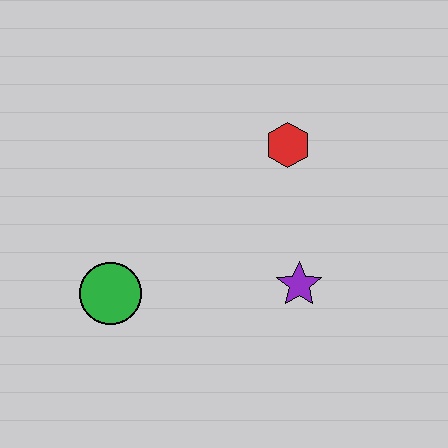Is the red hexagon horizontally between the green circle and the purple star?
Yes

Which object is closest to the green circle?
The purple star is closest to the green circle.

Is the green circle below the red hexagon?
Yes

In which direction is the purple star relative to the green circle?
The purple star is to the right of the green circle.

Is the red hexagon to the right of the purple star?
No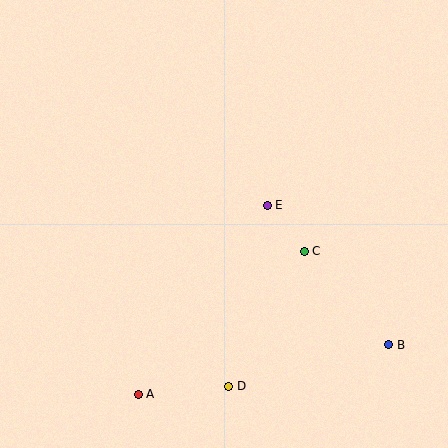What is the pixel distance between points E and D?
The distance between E and D is 185 pixels.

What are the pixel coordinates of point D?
Point D is at (229, 386).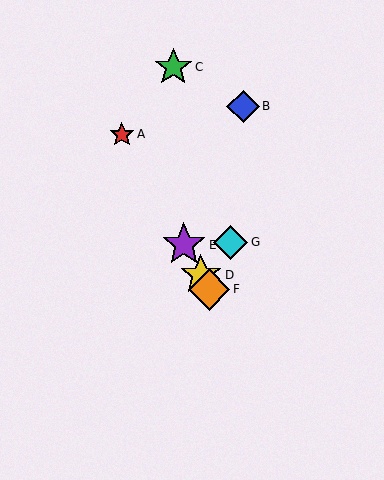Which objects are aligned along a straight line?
Objects A, D, E, F are aligned along a straight line.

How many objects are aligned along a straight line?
4 objects (A, D, E, F) are aligned along a straight line.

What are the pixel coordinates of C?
Object C is at (173, 67).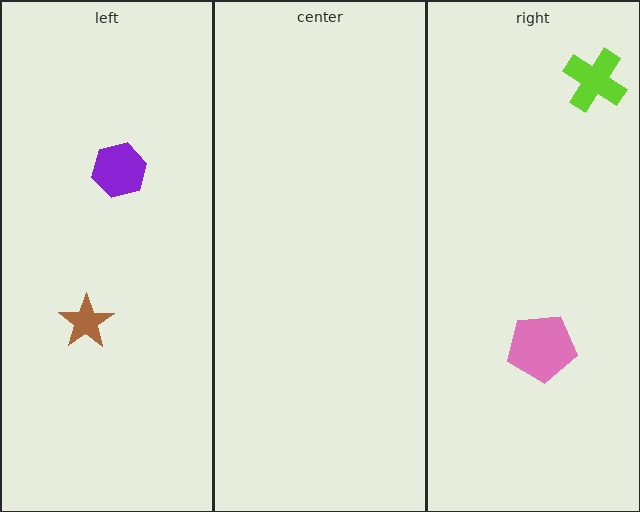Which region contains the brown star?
The left region.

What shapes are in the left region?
The purple hexagon, the brown star.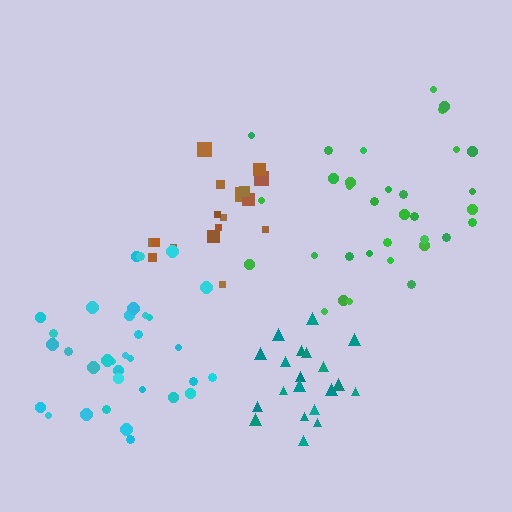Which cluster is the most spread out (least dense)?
Green.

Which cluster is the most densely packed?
Teal.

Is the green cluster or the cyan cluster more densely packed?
Cyan.